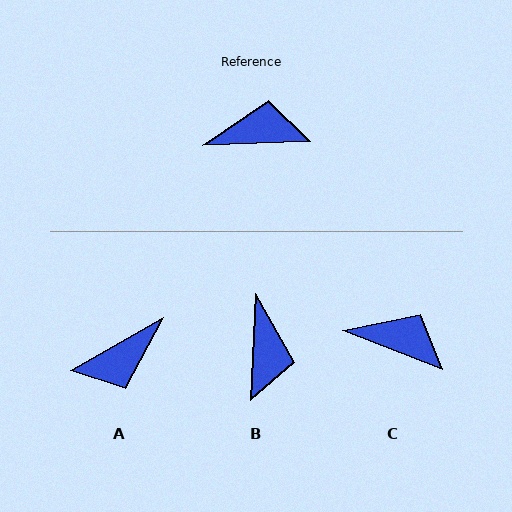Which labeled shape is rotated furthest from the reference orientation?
A, about 153 degrees away.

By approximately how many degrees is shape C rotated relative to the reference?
Approximately 23 degrees clockwise.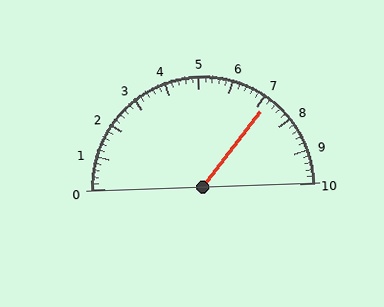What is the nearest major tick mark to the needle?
The nearest major tick mark is 7.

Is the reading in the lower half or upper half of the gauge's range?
The reading is in the upper half of the range (0 to 10).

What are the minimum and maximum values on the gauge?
The gauge ranges from 0 to 10.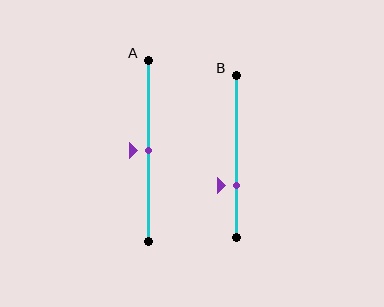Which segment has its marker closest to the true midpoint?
Segment A has its marker closest to the true midpoint.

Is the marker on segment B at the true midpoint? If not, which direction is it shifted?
No, the marker on segment B is shifted downward by about 18% of the segment length.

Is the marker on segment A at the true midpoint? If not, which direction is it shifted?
Yes, the marker on segment A is at the true midpoint.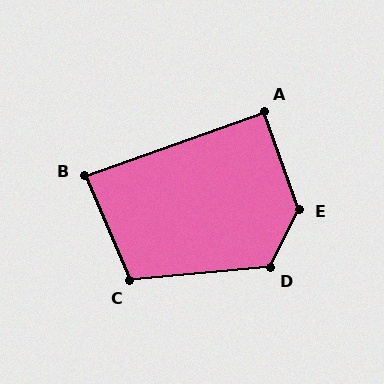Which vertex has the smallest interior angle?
B, at approximately 87 degrees.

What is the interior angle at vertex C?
Approximately 108 degrees (obtuse).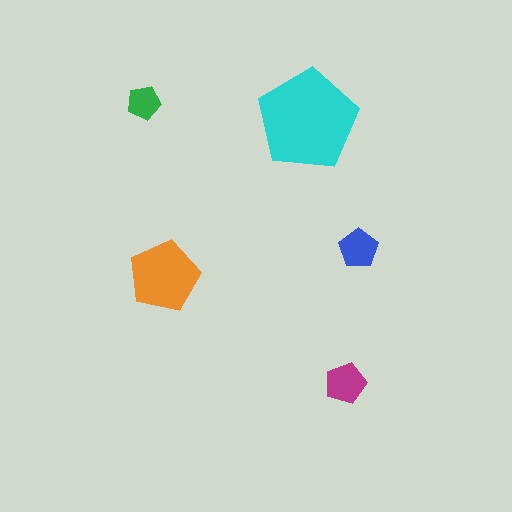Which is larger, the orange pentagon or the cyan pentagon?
The cyan one.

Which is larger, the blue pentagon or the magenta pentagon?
The magenta one.